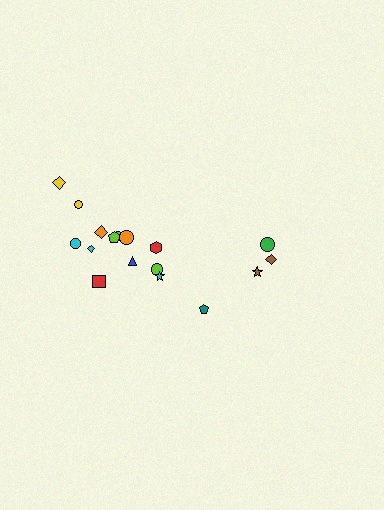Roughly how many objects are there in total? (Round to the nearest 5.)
Roughly 20 objects in total.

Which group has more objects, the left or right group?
The left group.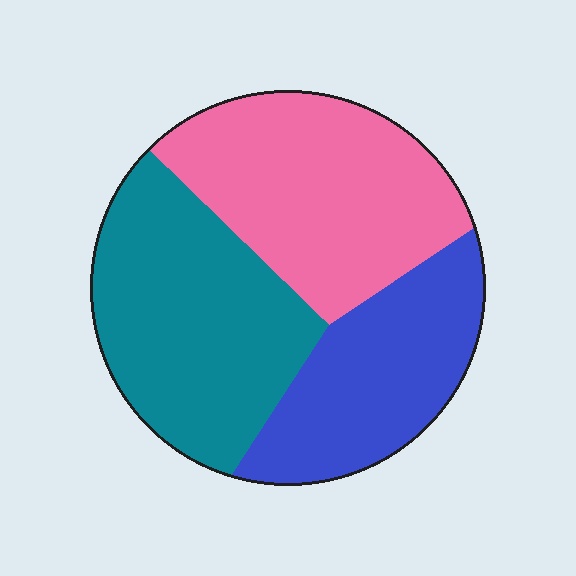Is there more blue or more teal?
Teal.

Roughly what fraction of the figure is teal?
Teal covers about 35% of the figure.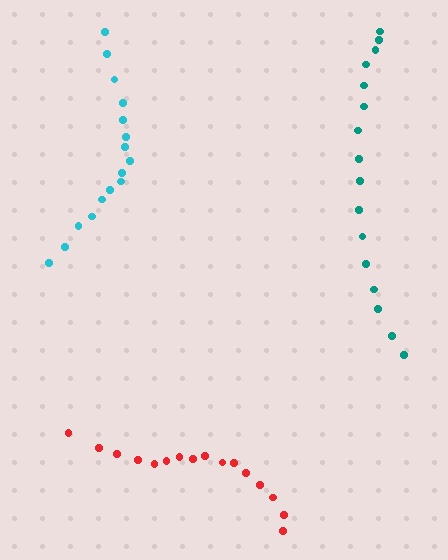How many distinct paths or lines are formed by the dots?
There are 3 distinct paths.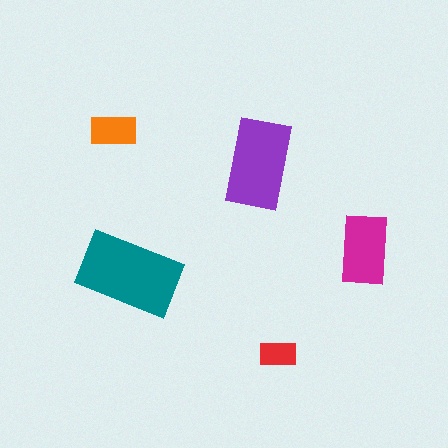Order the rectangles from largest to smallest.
the teal one, the purple one, the magenta one, the orange one, the red one.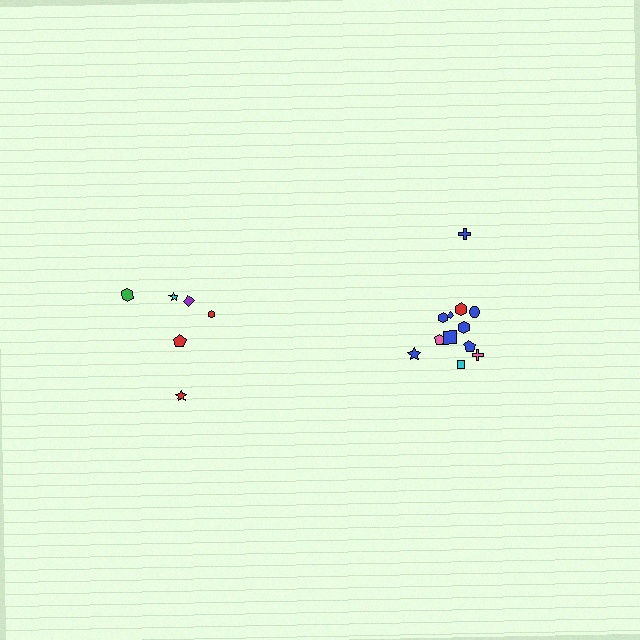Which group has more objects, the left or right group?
The right group.